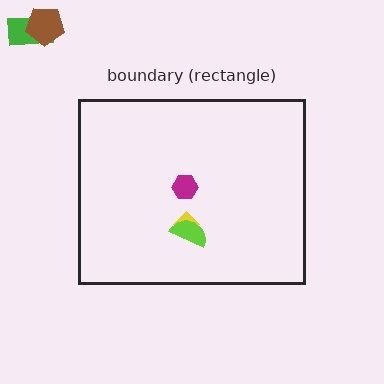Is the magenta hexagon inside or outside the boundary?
Inside.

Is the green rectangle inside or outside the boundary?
Outside.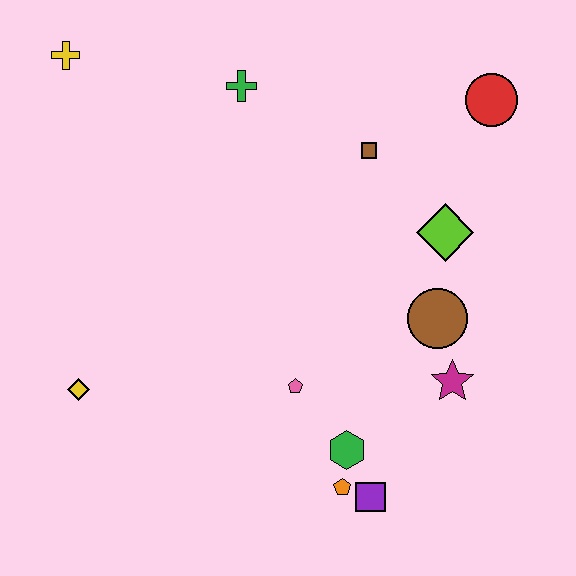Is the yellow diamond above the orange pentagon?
Yes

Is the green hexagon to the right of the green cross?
Yes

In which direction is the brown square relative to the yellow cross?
The brown square is to the right of the yellow cross.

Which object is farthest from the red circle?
The yellow diamond is farthest from the red circle.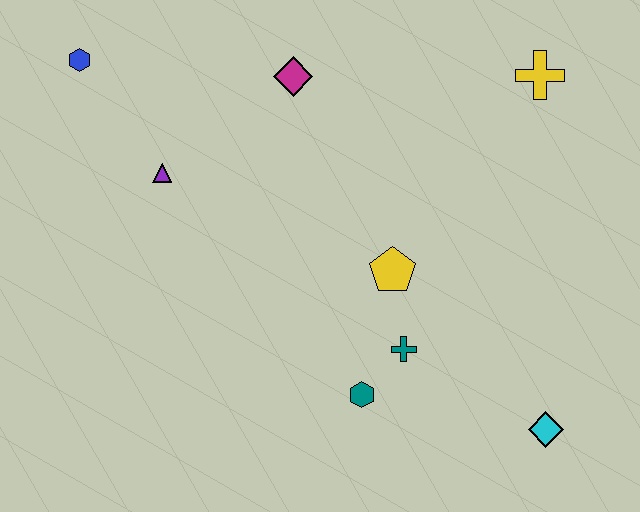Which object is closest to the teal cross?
The teal hexagon is closest to the teal cross.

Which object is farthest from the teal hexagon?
The blue hexagon is farthest from the teal hexagon.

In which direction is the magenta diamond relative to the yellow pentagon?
The magenta diamond is above the yellow pentagon.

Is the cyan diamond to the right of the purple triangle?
Yes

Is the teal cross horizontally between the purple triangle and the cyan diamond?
Yes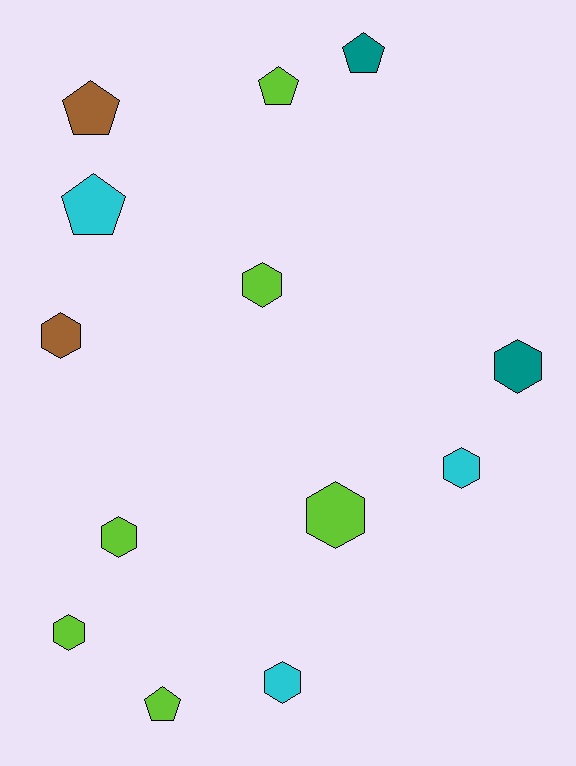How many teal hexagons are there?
There is 1 teal hexagon.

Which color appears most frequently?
Lime, with 6 objects.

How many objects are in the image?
There are 13 objects.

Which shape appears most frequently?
Hexagon, with 8 objects.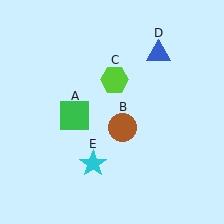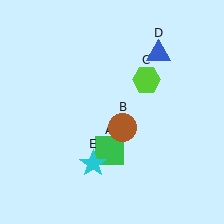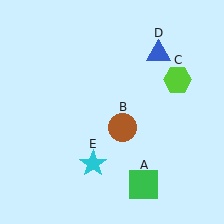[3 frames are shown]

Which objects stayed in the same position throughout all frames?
Brown circle (object B) and blue triangle (object D) and cyan star (object E) remained stationary.